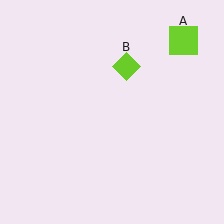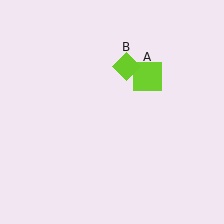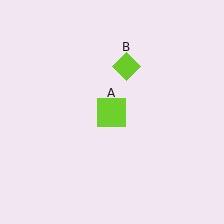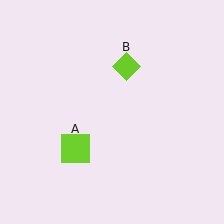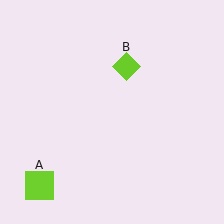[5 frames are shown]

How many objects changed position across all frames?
1 object changed position: lime square (object A).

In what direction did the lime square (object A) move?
The lime square (object A) moved down and to the left.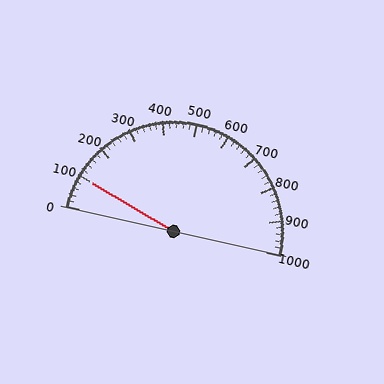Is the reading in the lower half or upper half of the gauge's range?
The reading is in the lower half of the range (0 to 1000).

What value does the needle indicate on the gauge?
The needle indicates approximately 100.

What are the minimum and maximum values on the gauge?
The gauge ranges from 0 to 1000.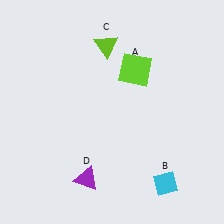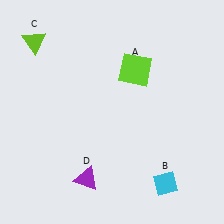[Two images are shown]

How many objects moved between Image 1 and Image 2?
1 object moved between the two images.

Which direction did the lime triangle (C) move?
The lime triangle (C) moved left.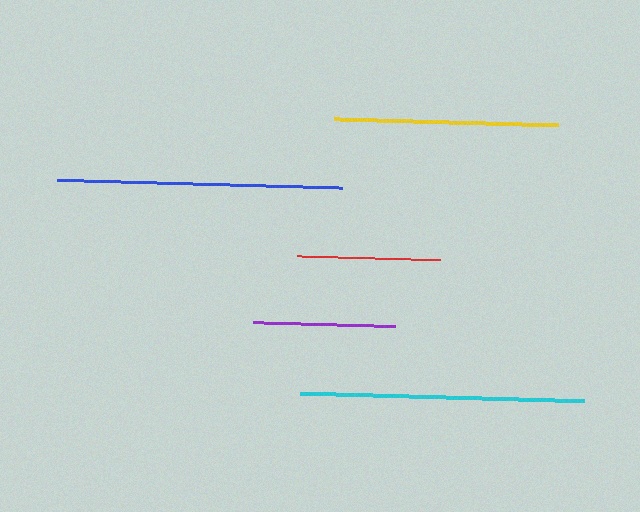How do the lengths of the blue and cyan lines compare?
The blue and cyan lines are approximately the same length.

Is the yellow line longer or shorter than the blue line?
The blue line is longer than the yellow line.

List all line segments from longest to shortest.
From longest to shortest: blue, cyan, yellow, red, purple.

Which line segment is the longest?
The blue line is the longest at approximately 285 pixels.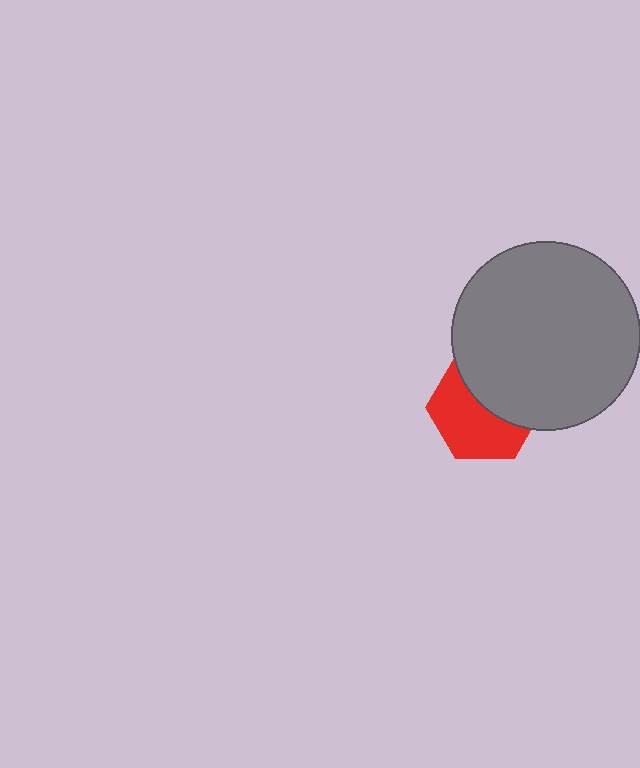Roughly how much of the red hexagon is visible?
About half of it is visible (roughly 55%).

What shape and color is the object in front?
The object in front is a gray circle.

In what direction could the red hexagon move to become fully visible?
The red hexagon could move down. That would shift it out from behind the gray circle entirely.